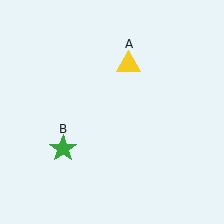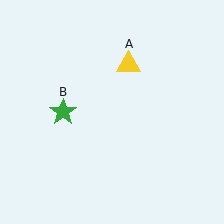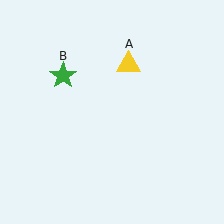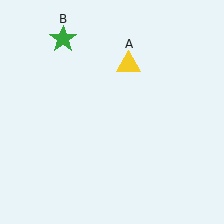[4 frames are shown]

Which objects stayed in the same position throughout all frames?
Yellow triangle (object A) remained stationary.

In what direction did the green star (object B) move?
The green star (object B) moved up.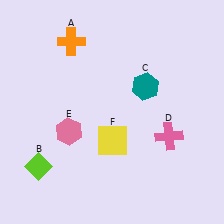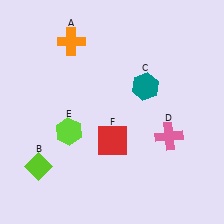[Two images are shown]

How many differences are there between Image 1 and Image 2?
There are 2 differences between the two images.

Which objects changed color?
E changed from pink to lime. F changed from yellow to red.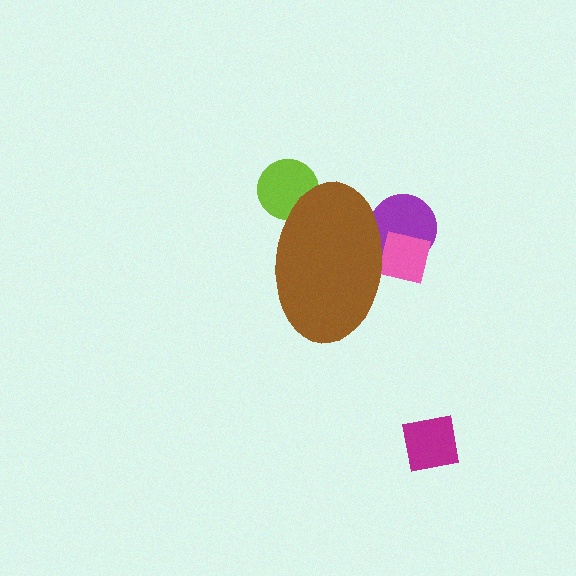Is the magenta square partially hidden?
No, the magenta square is fully visible.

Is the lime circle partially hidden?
Yes, the lime circle is partially hidden behind the brown ellipse.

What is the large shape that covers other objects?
A brown ellipse.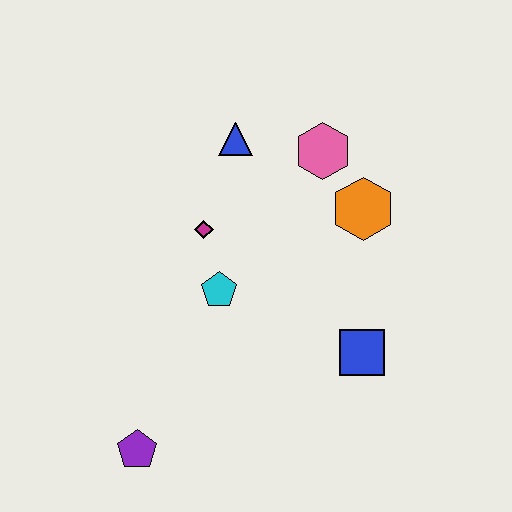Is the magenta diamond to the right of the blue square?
No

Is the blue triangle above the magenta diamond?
Yes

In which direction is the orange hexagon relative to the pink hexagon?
The orange hexagon is below the pink hexagon.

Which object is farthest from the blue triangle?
The purple pentagon is farthest from the blue triangle.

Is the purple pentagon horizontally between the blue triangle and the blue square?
No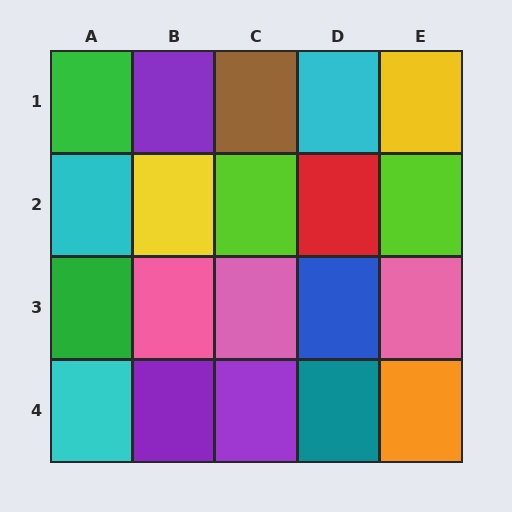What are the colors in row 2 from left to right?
Cyan, yellow, lime, red, lime.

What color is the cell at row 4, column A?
Cyan.